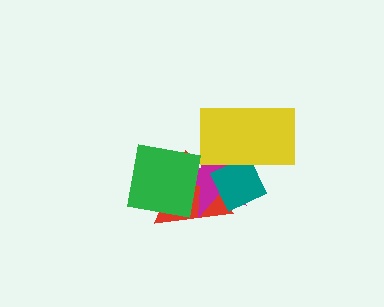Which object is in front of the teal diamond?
The yellow rectangle is in front of the teal diamond.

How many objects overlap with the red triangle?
4 objects overlap with the red triangle.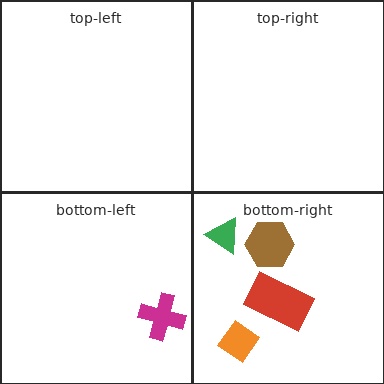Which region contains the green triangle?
The bottom-right region.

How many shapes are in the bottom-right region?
4.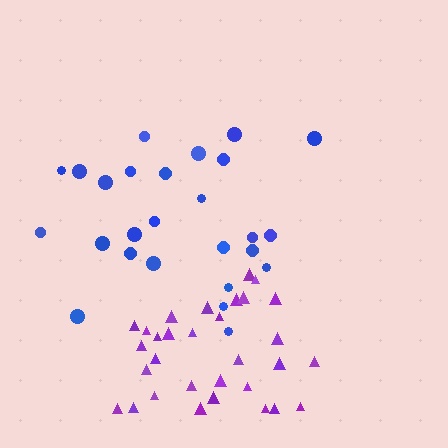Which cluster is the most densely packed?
Purple.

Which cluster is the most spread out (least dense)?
Blue.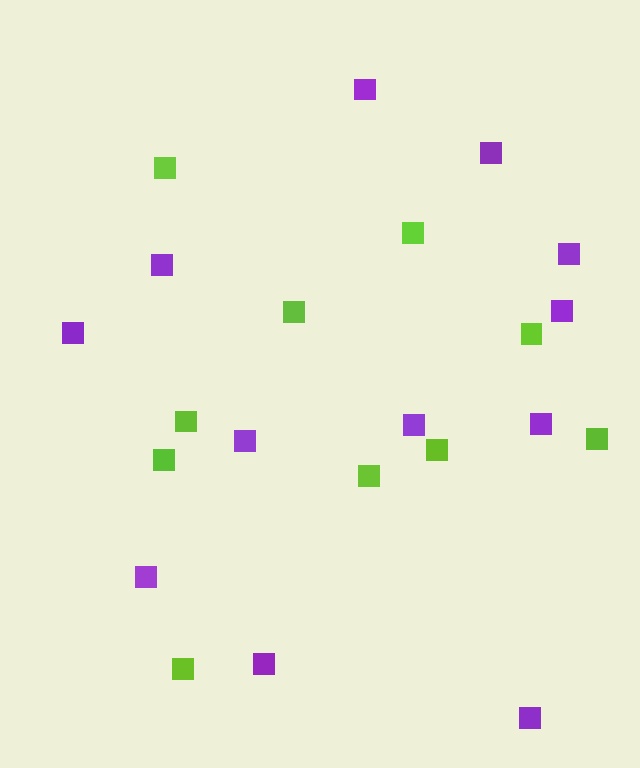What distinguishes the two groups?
There are 2 groups: one group of lime squares (10) and one group of purple squares (12).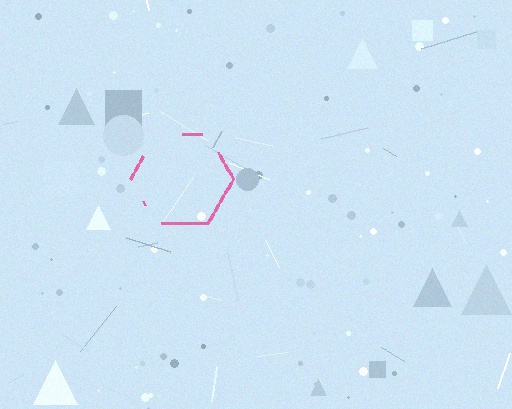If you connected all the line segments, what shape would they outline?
They would outline a hexagon.